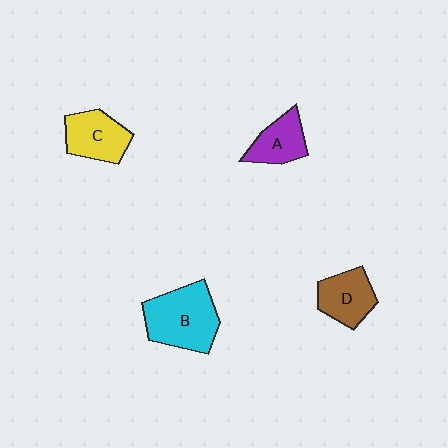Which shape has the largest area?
Shape B (cyan).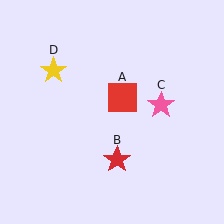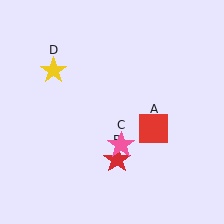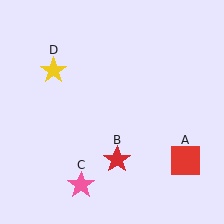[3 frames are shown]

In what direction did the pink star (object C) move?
The pink star (object C) moved down and to the left.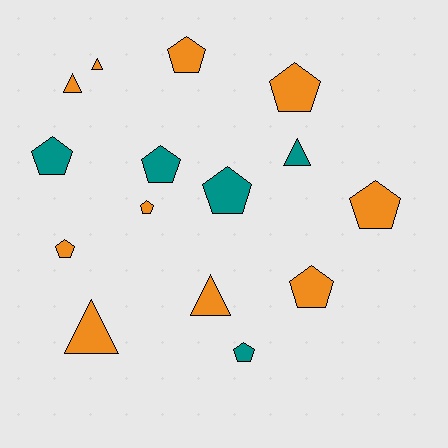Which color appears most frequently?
Orange, with 10 objects.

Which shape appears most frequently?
Pentagon, with 10 objects.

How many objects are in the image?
There are 15 objects.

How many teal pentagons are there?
There are 4 teal pentagons.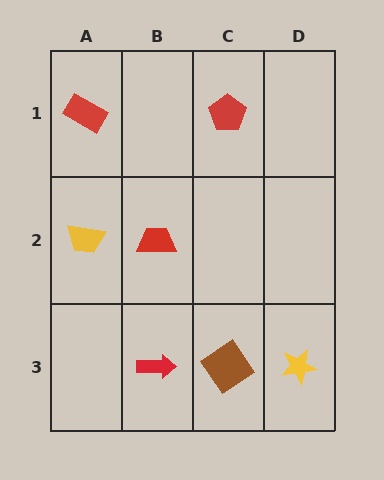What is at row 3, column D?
A yellow star.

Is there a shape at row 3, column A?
No, that cell is empty.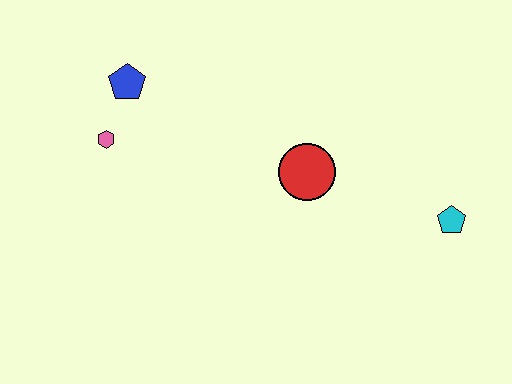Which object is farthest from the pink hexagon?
The cyan pentagon is farthest from the pink hexagon.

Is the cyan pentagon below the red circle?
Yes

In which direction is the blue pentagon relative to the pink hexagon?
The blue pentagon is above the pink hexagon.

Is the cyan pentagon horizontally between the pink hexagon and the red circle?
No